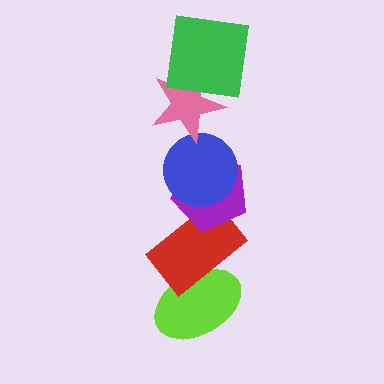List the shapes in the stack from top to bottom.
From top to bottom: the green square, the pink star, the blue circle, the purple pentagon, the red rectangle, the lime ellipse.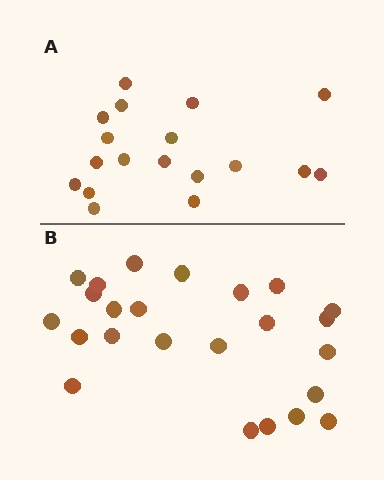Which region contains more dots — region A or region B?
Region B (the bottom region) has more dots.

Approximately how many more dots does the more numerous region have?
Region B has about 6 more dots than region A.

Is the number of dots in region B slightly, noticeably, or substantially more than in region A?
Region B has noticeably more, but not dramatically so. The ratio is roughly 1.3 to 1.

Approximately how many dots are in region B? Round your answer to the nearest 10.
About 20 dots. (The exact count is 24, which rounds to 20.)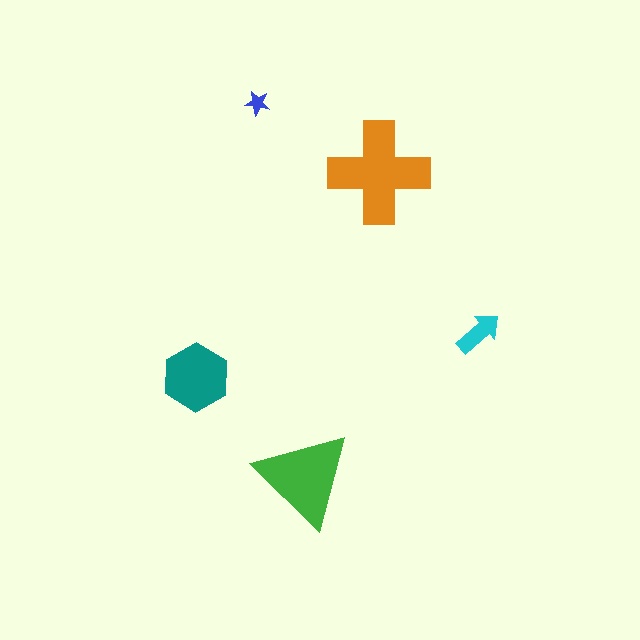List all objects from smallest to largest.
The blue star, the cyan arrow, the teal hexagon, the green triangle, the orange cross.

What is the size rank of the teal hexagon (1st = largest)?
3rd.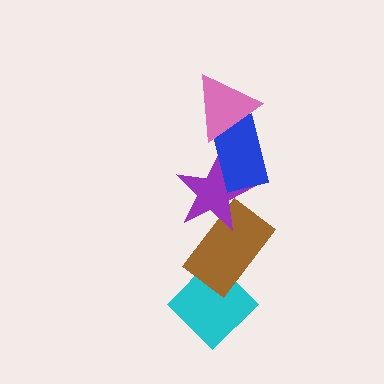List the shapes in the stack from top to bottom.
From top to bottom: the pink triangle, the blue rectangle, the purple star, the brown rectangle, the cyan diamond.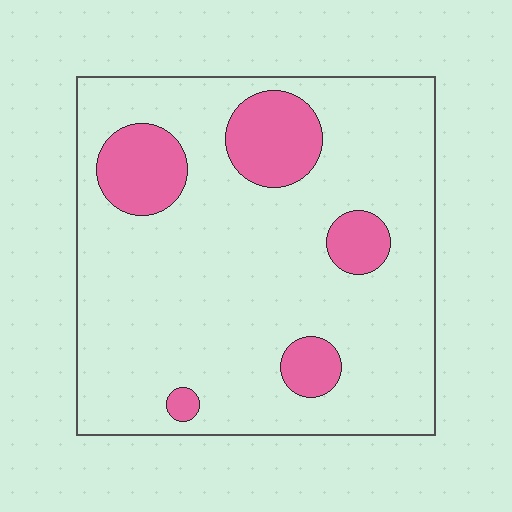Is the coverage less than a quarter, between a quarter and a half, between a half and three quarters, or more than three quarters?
Less than a quarter.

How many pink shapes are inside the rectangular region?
5.